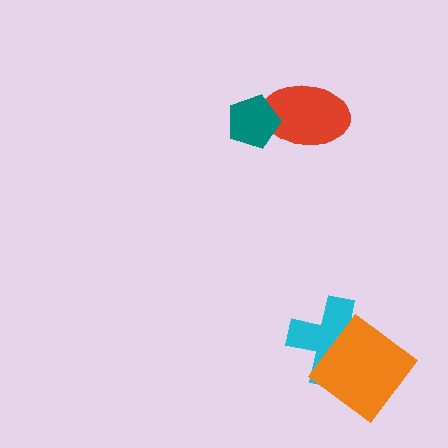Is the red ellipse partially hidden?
Yes, it is partially covered by another shape.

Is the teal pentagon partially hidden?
No, no other shape covers it.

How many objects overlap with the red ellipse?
1 object overlaps with the red ellipse.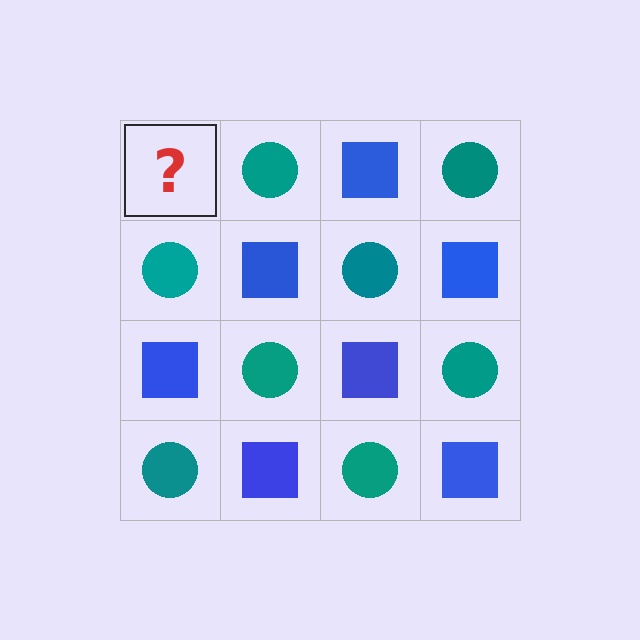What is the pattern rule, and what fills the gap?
The rule is that it alternates blue square and teal circle in a checkerboard pattern. The gap should be filled with a blue square.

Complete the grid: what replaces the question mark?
The question mark should be replaced with a blue square.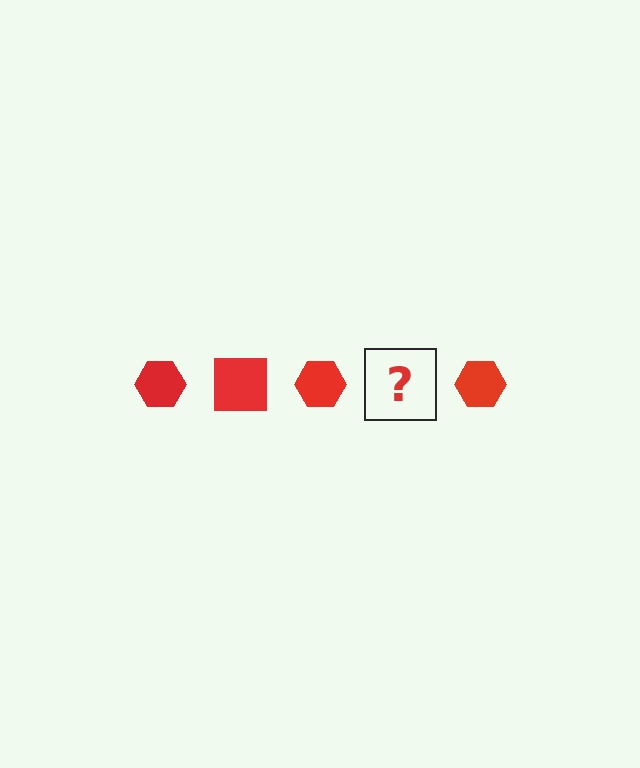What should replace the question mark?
The question mark should be replaced with a red square.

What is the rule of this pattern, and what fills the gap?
The rule is that the pattern cycles through hexagon, square shapes in red. The gap should be filled with a red square.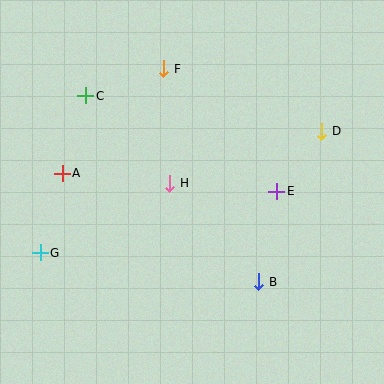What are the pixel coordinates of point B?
Point B is at (259, 282).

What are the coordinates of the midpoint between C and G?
The midpoint between C and G is at (63, 174).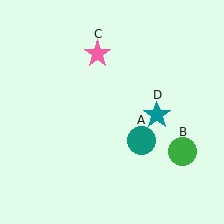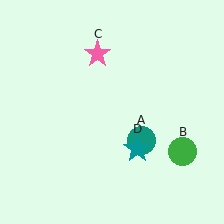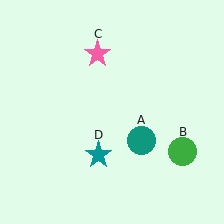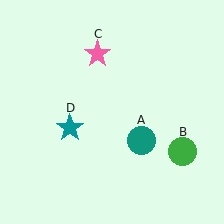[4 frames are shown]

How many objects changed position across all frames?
1 object changed position: teal star (object D).